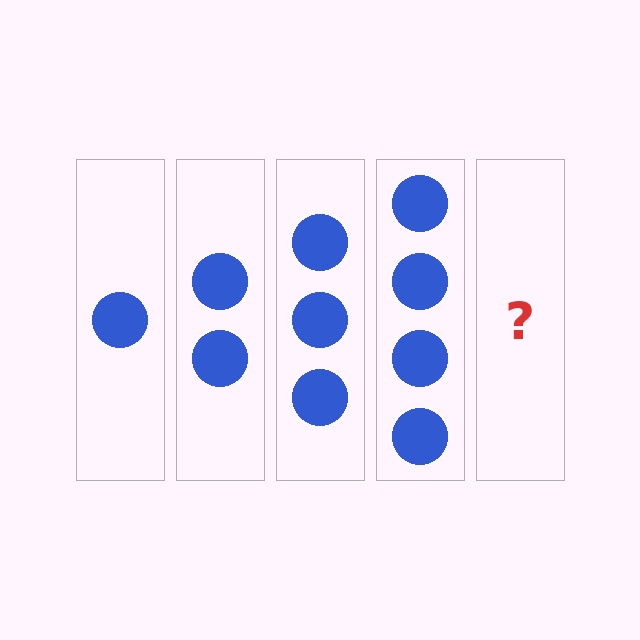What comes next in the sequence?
The next element should be 5 circles.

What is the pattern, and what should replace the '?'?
The pattern is that each step adds one more circle. The '?' should be 5 circles.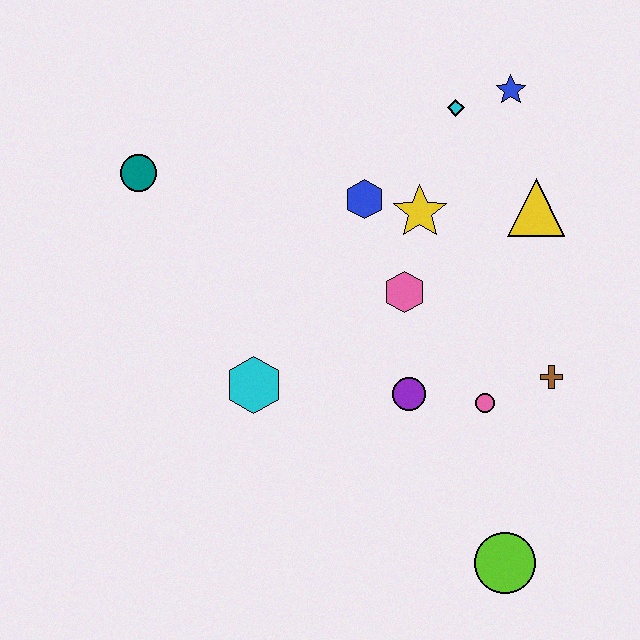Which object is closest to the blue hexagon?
The yellow star is closest to the blue hexagon.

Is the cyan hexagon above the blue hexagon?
No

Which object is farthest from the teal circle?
The lime circle is farthest from the teal circle.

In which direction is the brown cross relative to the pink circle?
The brown cross is to the right of the pink circle.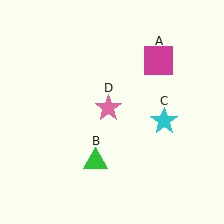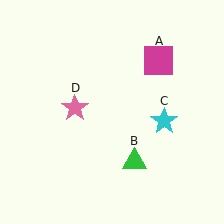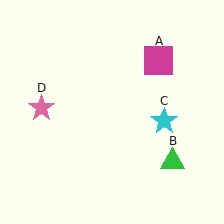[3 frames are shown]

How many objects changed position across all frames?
2 objects changed position: green triangle (object B), pink star (object D).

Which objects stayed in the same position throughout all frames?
Magenta square (object A) and cyan star (object C) remained stationary.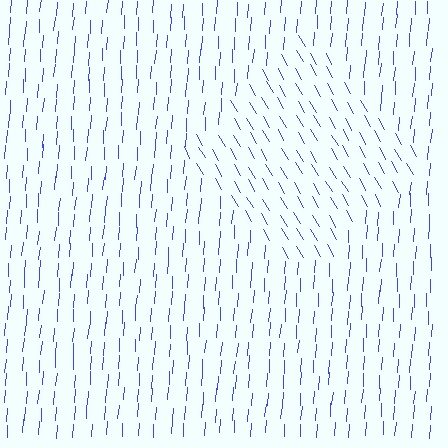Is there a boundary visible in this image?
Yes, there is a texture boundary formed by a change in line orientation.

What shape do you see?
I see a diamond.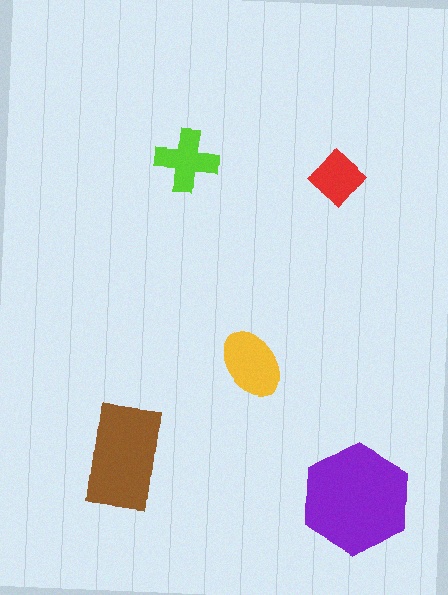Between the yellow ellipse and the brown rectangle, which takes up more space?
The brown rectangle.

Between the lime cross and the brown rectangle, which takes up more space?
The brown rectangle.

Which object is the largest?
The purple hexagon.